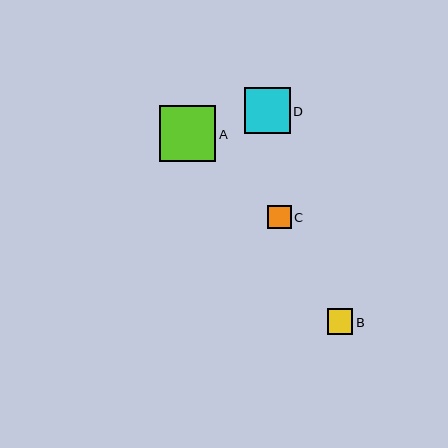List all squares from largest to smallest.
From largest to smallest: A, D, B, C.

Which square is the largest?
Square A is the largest with a size of approximately 56 pixels.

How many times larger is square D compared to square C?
Square D is approximately 2.0 times the size of square C.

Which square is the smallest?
Square C is the smallest with a size of approximately 23 pixels.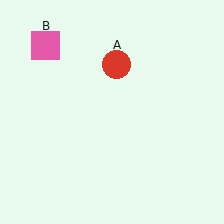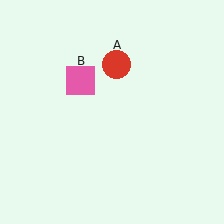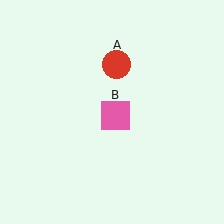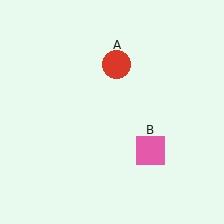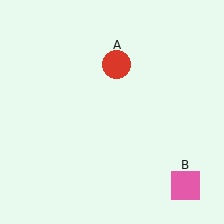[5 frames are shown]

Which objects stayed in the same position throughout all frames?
Red circle (object A) remained stationary.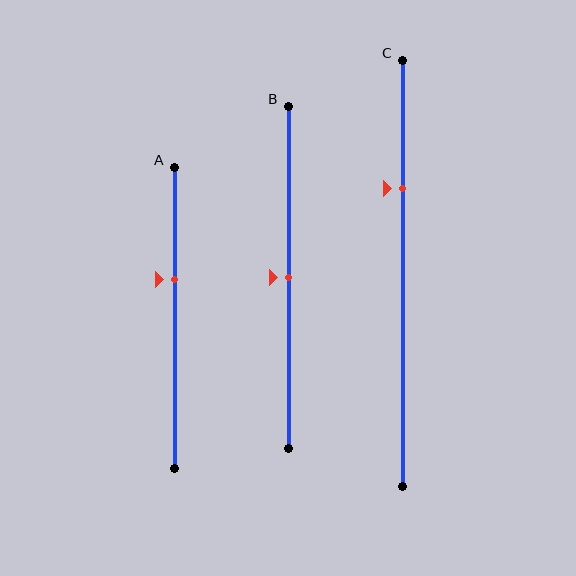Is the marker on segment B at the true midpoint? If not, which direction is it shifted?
Yes, the marker on segment B is at the true midpoint.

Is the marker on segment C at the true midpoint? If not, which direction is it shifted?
No, the marker on segment C is shifted upward by about 20% of the segment length.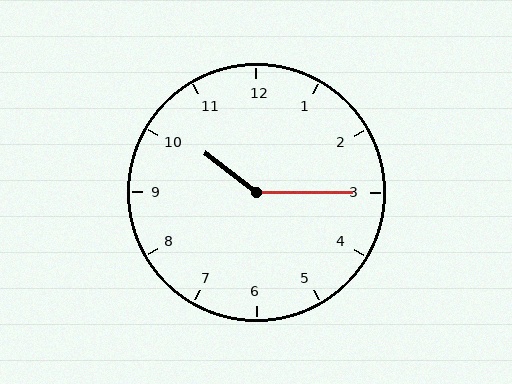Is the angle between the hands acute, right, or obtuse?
It is obtuse.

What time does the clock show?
10:15.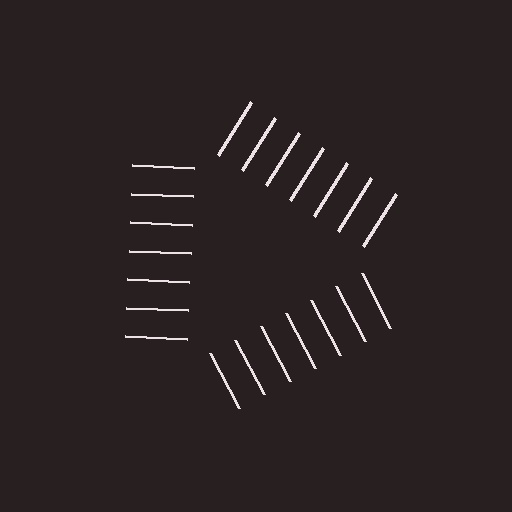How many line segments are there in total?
21 — 7 along each of the 3 edges.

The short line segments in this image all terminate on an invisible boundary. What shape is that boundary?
An illusory triangle — the line segments terminate on its edges but no continuous stroke is drawn.